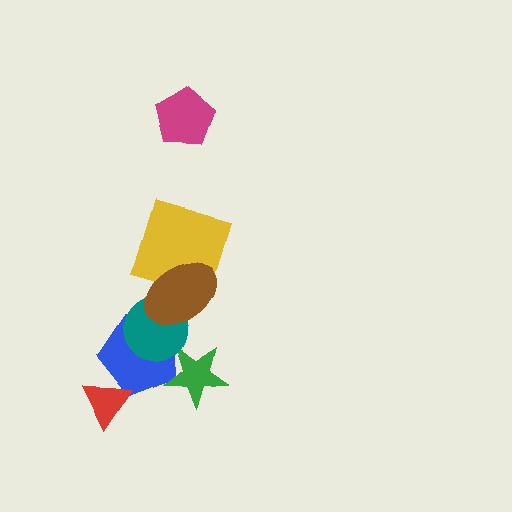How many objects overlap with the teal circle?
2 objects overlap with the teal circle.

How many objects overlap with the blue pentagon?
4 objects overlap with the blue pentagon.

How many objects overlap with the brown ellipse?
3 objects overlap with the brown ellipse.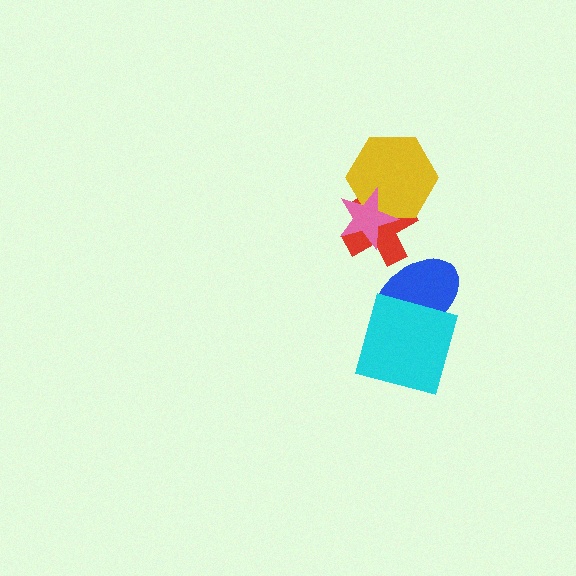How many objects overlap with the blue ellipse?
1 object overlaps with the blue ellipse.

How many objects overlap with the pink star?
2 objects overlap with the pink star.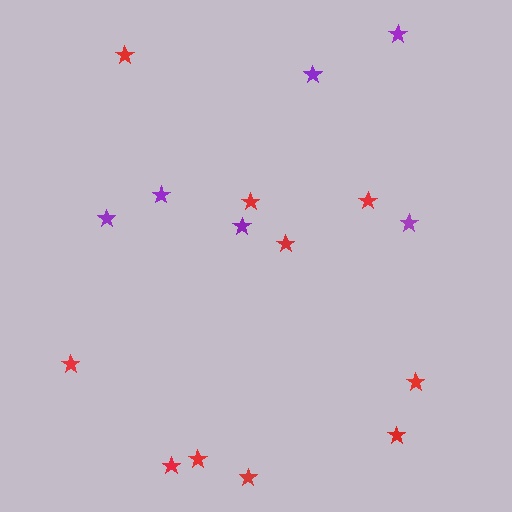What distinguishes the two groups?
There are 2 groups: one group of red stars (10) and one group of purple stars (6).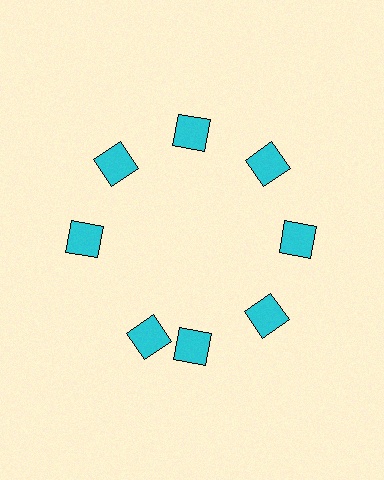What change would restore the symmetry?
The symmetry would be restored by rotating it back into even spacing with its neighbors so that all 8 diamonds sit at equal angles and equal distance from the center.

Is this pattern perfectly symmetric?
No. The 8 cyan diamonds are arranged in a ring, but one element near the 8 o'clock position is rotated out of alignment along the ring, breaking the 8-fold rotational symmetry.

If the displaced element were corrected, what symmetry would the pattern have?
It would have 8-fold rotational symmetry — the pattern would map onto itself every 45 degrees.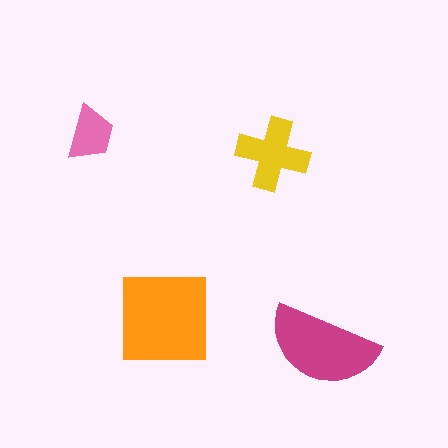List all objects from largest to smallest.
The orange square, the magenta semicircle, the yellow cross, the pink trapezoid.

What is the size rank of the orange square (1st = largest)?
1st.